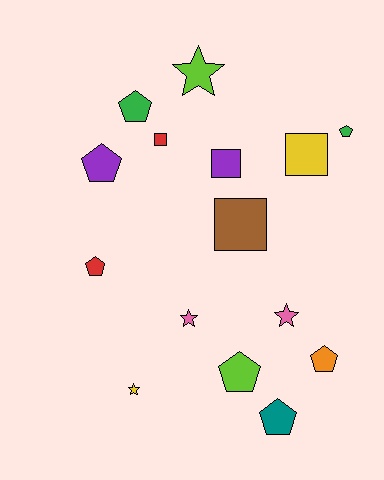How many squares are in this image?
There are 4 squares.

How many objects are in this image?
There are 15 objects.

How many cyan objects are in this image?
There are no cyan objects.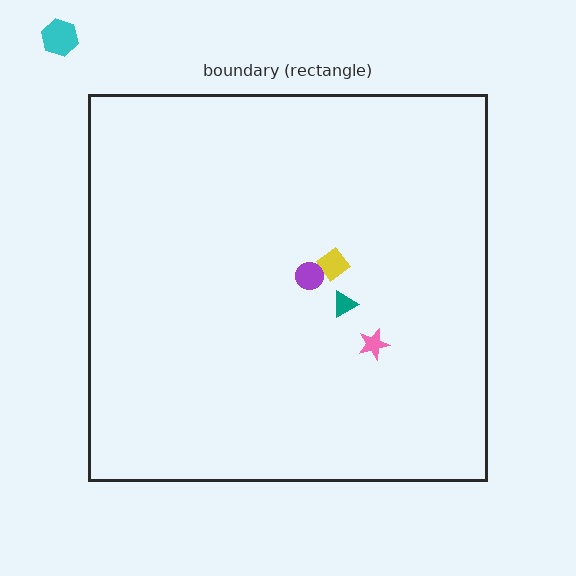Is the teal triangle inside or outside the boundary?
Inside.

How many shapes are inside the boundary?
4 inside, 1 outside.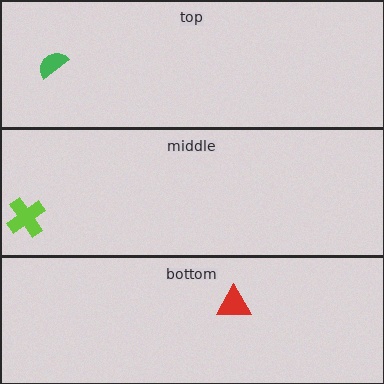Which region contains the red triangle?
The bottom region.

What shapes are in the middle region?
The lime cross.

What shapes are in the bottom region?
The red triangle.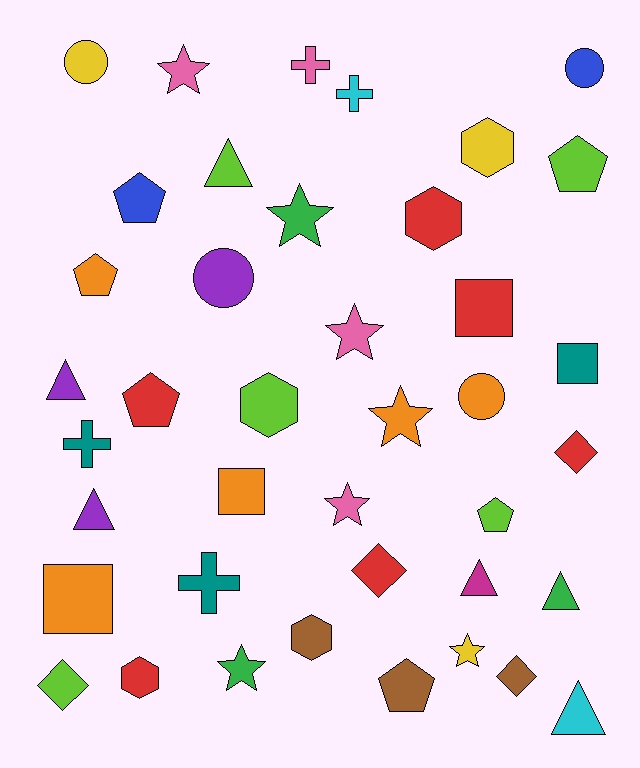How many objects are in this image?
There are 40 objects.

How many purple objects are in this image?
There are 3 purple objects.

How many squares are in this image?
There are 4 squares.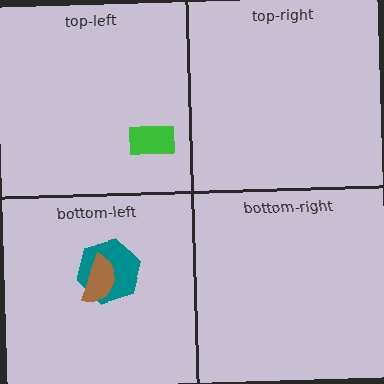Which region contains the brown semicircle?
The bottom-left region.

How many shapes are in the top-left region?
1.